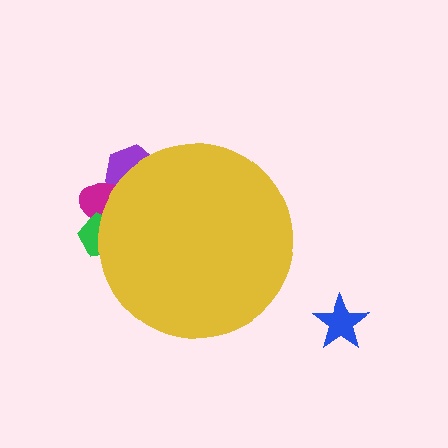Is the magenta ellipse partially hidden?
Yes, the magenta ellipse is partially hidden behind the yellow circle.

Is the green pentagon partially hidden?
Yes, the green pentagon is partially hidden behind the yellow circle.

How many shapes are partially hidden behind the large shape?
3 shapes are partially hidden.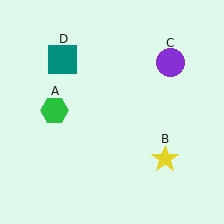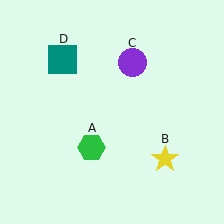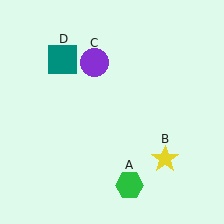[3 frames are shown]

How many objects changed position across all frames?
2 objects changed position: green hexagon (object A), purple circle (object C).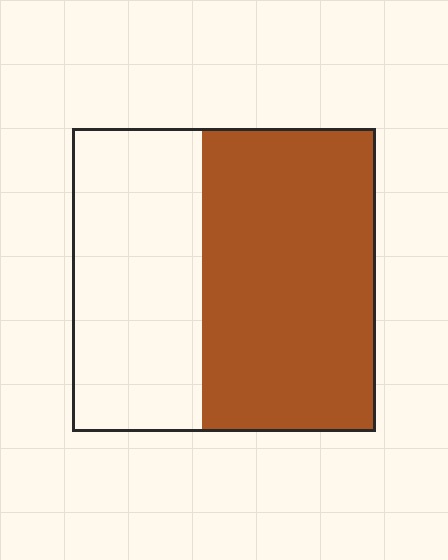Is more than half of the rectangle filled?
Yes.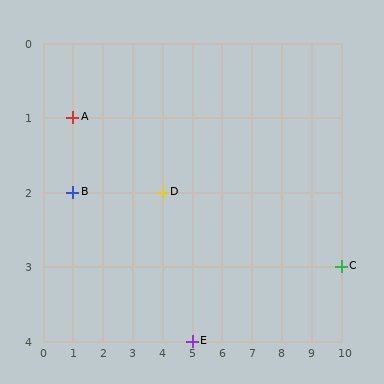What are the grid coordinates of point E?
Point E is at grid coordinates (5, 4).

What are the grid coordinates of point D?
Point D is at grid coordinates (4, 2).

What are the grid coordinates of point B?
Point B is at grid coordinates (1, 2).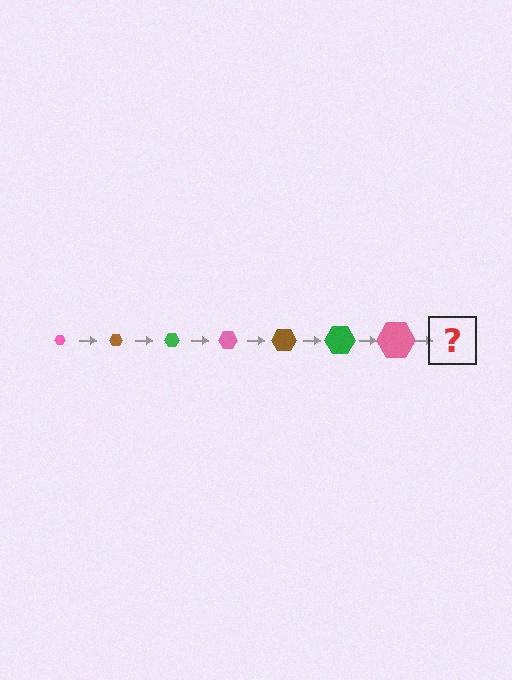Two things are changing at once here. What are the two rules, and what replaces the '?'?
The two rules are that the hexagon grows larger each step and the color cycles through pink, brown, and green. The '?' should be a brown hexagon, larger than the previous one.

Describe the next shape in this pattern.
It should be a brown hexagon, larger than the previous one.